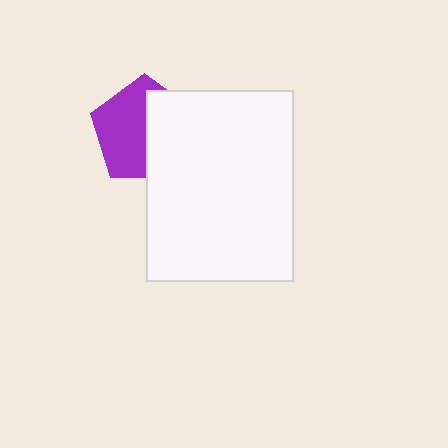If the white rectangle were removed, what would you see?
You would see the complete purple pentagon.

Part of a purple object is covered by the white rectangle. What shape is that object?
It is a pentagon.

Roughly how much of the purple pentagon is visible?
About half of it is visible (roughly 53%).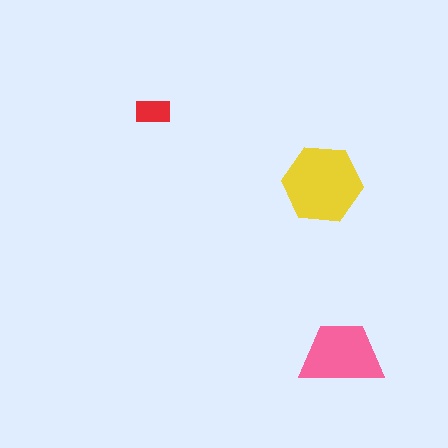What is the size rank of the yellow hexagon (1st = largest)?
1st.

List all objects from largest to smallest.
The yellow hexagon, the pink trapezoid, the red rectangle.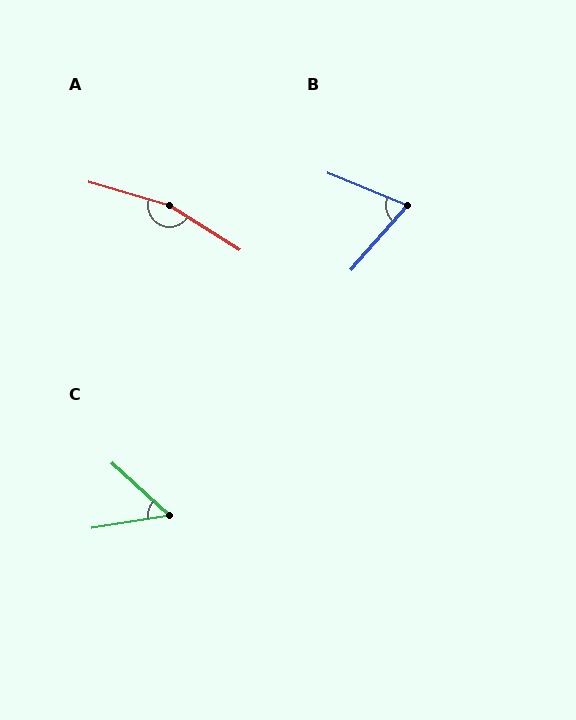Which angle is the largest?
A, at approximately 164 degrees.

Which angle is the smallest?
C, at approximately 51 degrees.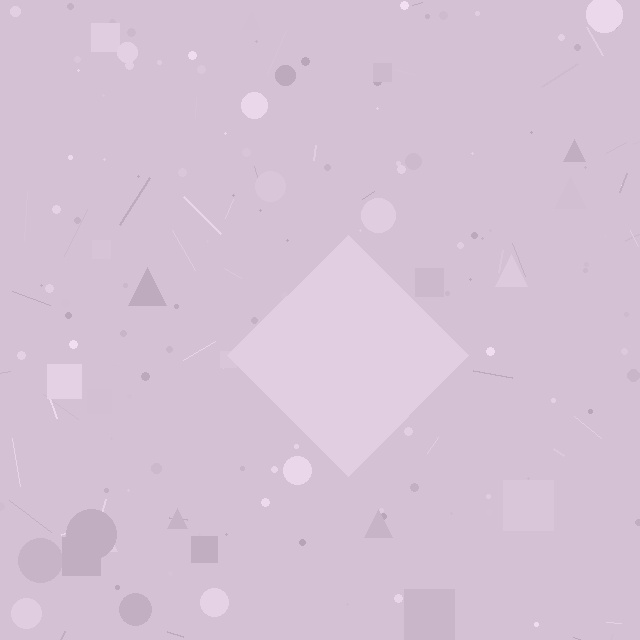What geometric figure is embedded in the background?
A diamond is embedded in the background.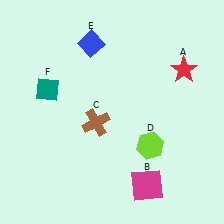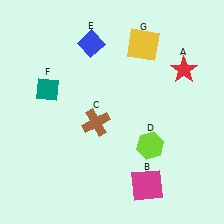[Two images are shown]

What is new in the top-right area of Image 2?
A yellow square (G) was added in the top-right area of Image 2.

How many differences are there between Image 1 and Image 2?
There is 1 difference between the two images.